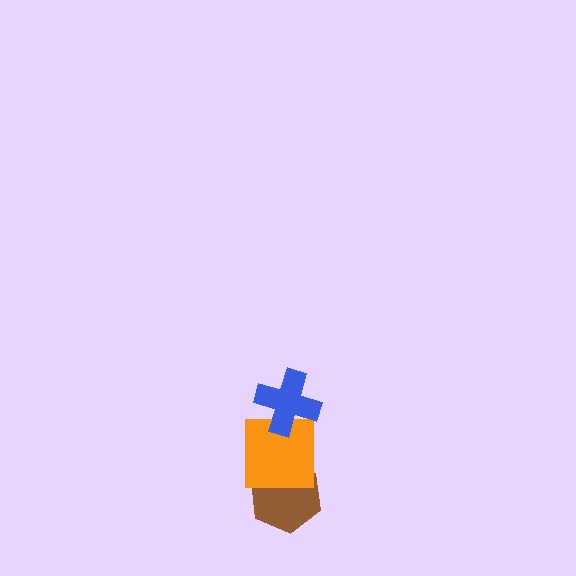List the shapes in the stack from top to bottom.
From top to bottom: the blue cross, the orange square, the brown hexagon.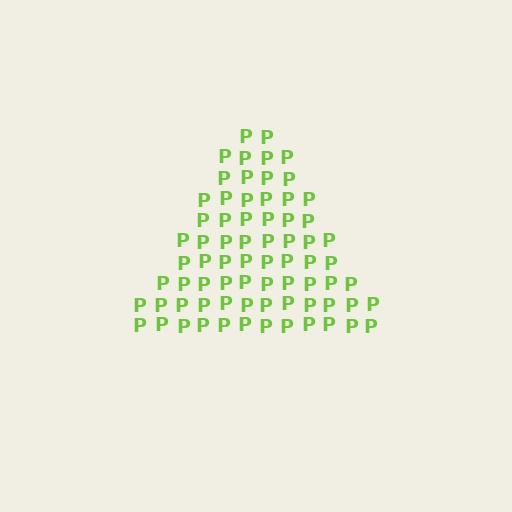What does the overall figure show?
The overall figure shows a triangle.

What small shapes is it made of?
It is made of small letter P's.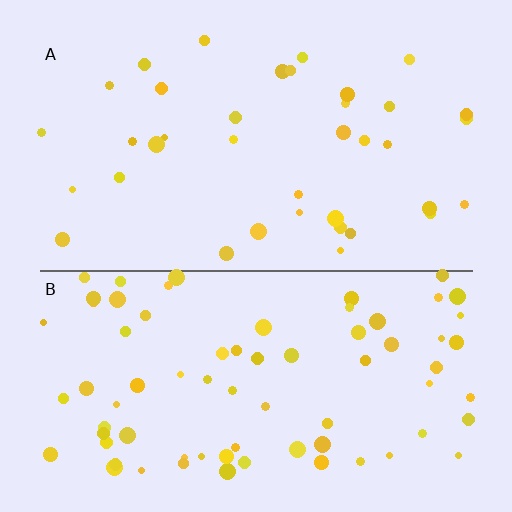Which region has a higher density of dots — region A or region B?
B (the bottom).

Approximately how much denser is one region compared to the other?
Approximately 2.0× — region B over region A.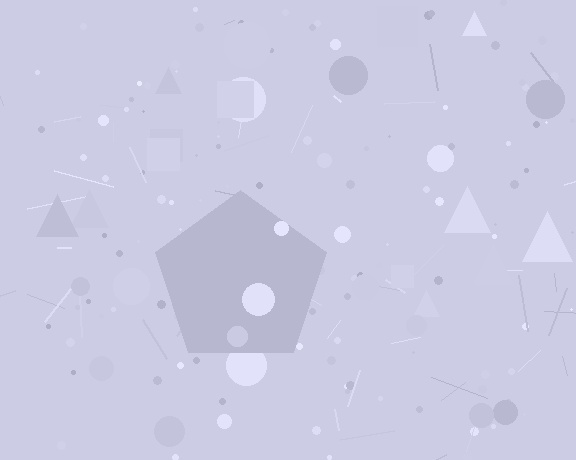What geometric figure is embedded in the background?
A pentagon is embedded in the background.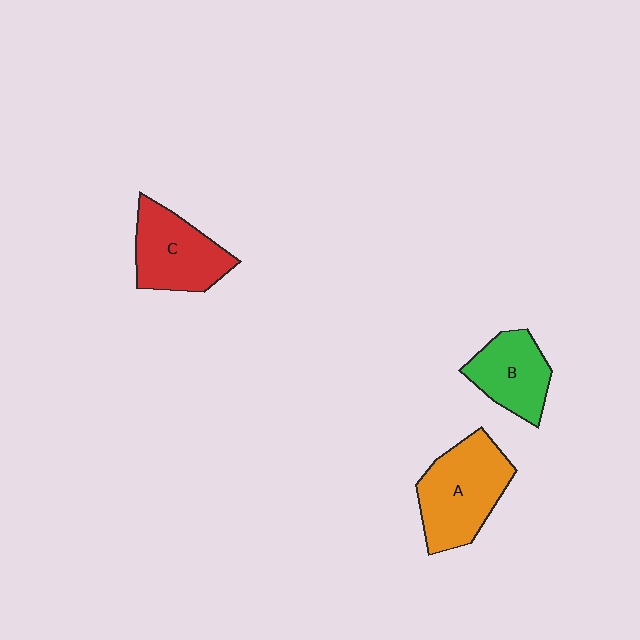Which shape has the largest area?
Shape A (orange).